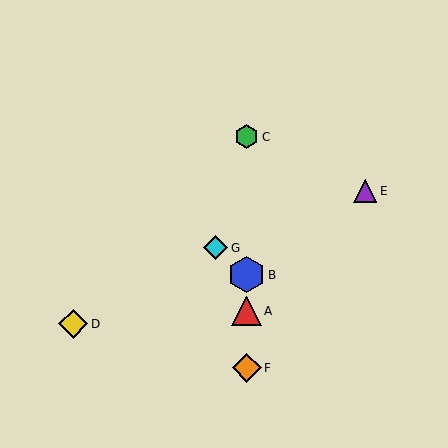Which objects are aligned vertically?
Objects A, B, C, F are aligned vertically.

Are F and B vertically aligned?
Yes, both are at x≈247.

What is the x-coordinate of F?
Object F is at x≈247.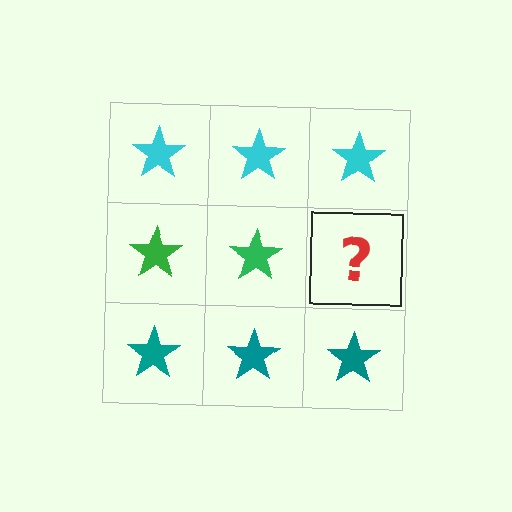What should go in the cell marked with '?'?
The missing cell should contain a green star.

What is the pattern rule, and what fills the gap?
The rule is that each row has a consistent color. The gap should be filled with a green star.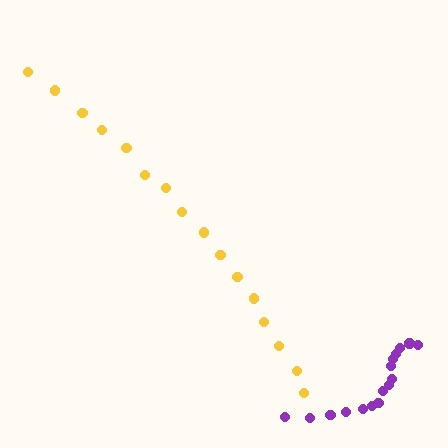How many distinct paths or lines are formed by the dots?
There are 2 distinct paths.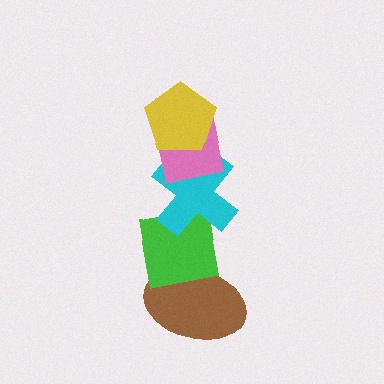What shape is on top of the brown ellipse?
The green square is on top of the brown ellipse.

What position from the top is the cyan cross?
The cyan cross is 3rd from the top.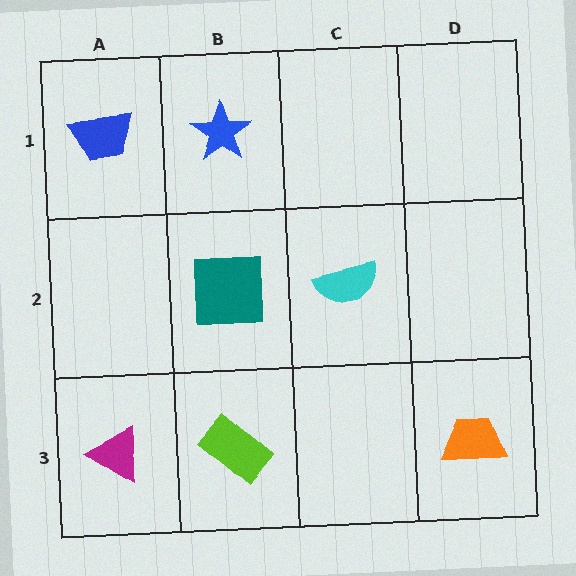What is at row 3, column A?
A magenta triangle.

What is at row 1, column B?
A blue star.